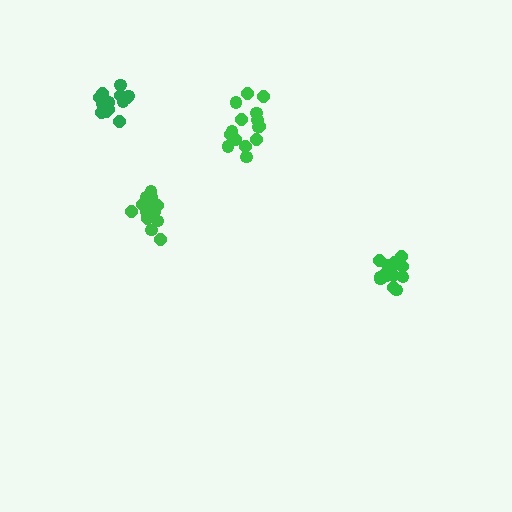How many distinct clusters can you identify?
There are 4 distinct clusters.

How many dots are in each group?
Group 1: 15 dots, Group 2: 16 dots, Group 3: 15 dots, Group 4: 14 dots (60 total).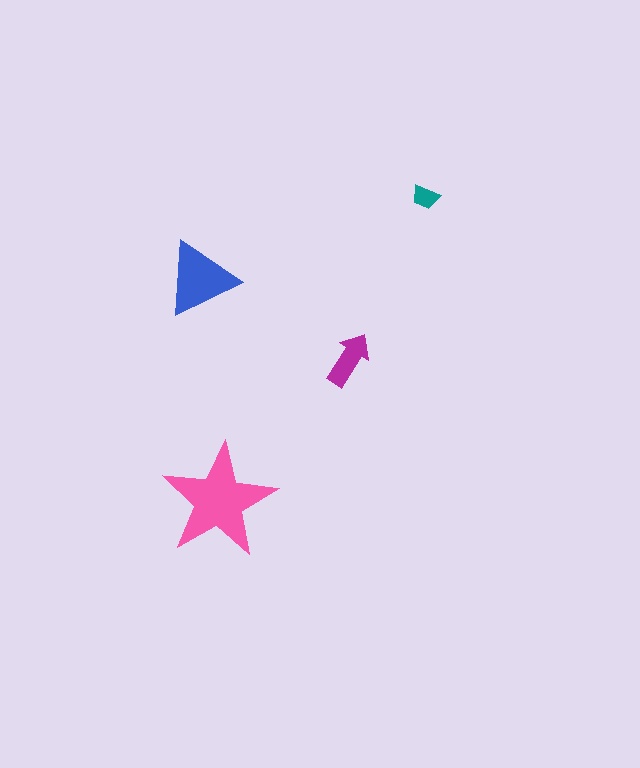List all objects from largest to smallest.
The pink star, the blue triangle, the magenta arrow, the teal trapezoid.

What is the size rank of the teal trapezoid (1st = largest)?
4th.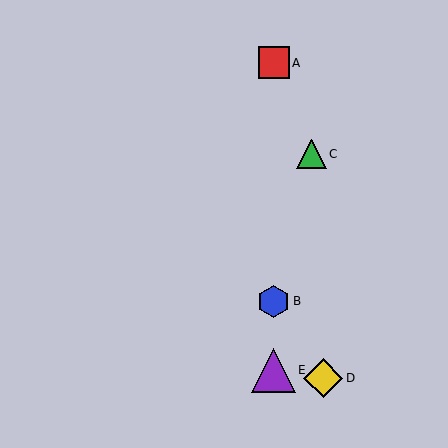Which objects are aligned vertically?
Objects A, B, E are aligned vertically.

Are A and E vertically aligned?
Yes, both are at x≈274.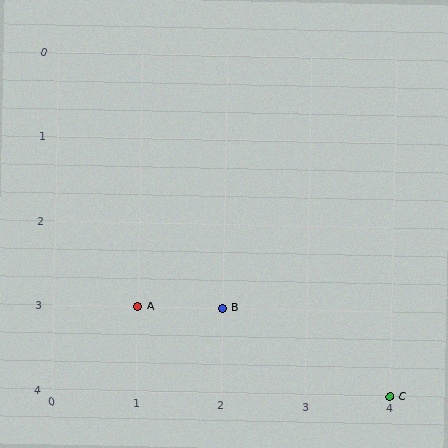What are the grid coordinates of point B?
Point B is at grid coordinates (2, 3).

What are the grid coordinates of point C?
Point C is at grid coordinates (4, 4).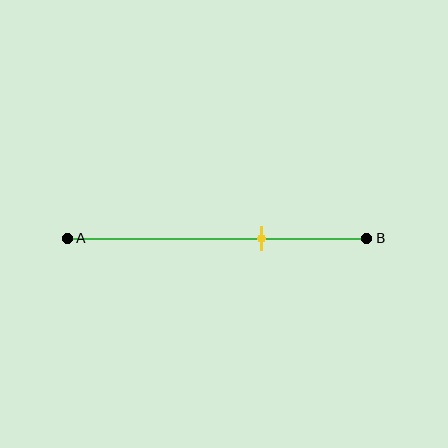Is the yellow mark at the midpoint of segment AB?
No, the mark is at about 65% from A, not at the 50% midpoint.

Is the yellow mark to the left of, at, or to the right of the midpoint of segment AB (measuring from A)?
The yellow mark is to the right of the midpoint of segment AB.